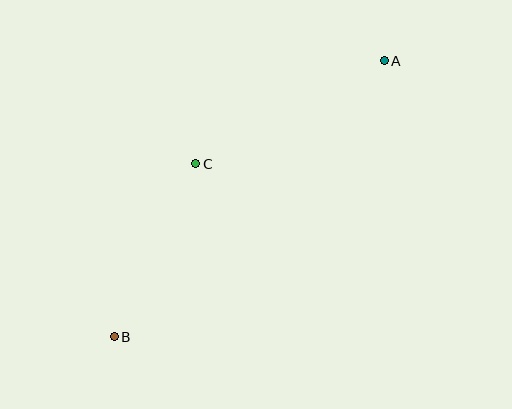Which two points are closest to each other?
Points B and C are closest to each other.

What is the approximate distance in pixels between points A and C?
The distance between A and C is approximately 214 pixels.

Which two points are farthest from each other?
Points A and B are farthest from each other.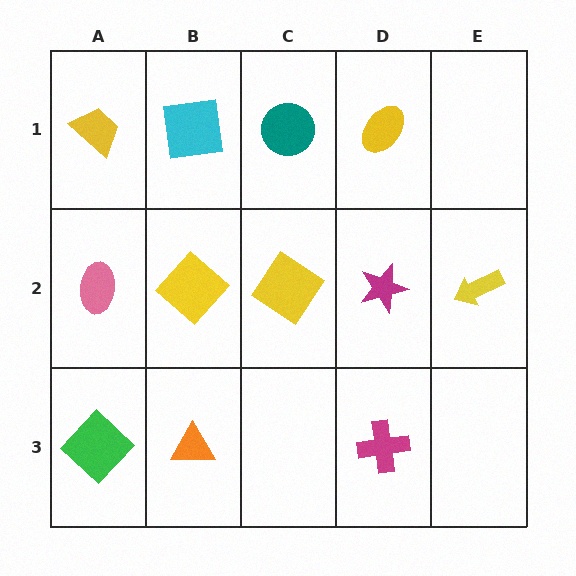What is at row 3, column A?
A green diamond.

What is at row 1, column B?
A cyan square.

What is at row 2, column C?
A yellow diamond.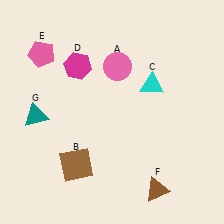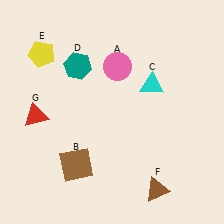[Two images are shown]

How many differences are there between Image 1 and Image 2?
There are 3 differences between the two images.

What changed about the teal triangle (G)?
In Image 1, G is teal. In Image 2, it changed to red.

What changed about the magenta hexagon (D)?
In Image 1, D is magenta. In Image 2, it changed to teal.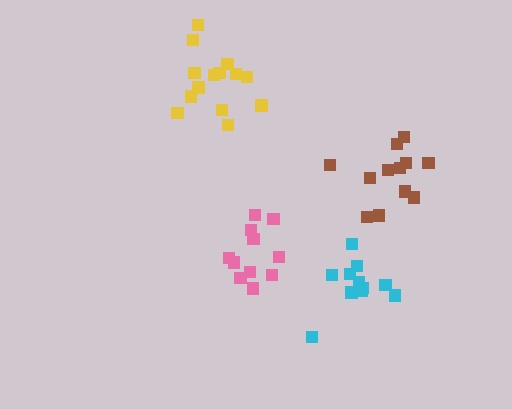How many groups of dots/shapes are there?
There are 4 groups.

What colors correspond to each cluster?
The clusters are colored: cyan, pink, yellow, brown.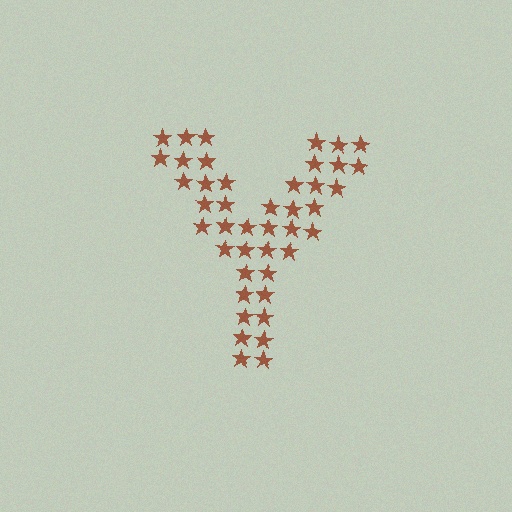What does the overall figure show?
The overall figure shows the letter Y.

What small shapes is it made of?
It is made of small stars.